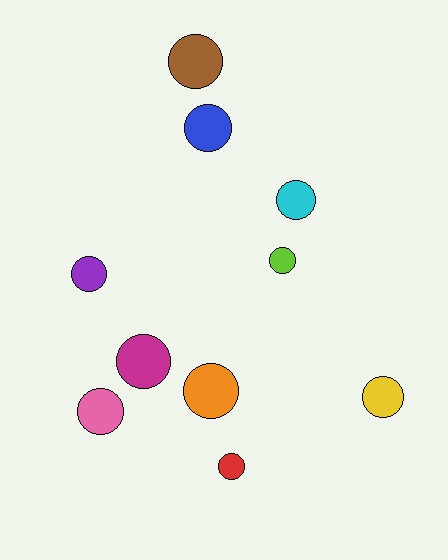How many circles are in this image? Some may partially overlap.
There are 10 circles.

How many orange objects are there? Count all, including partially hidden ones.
There is 1 orange object.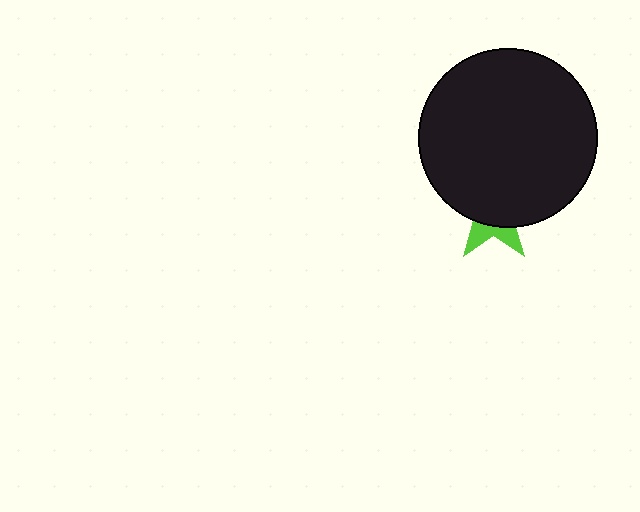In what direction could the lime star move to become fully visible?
The lime star could move down. That would shift it out from behind the black circle entirely.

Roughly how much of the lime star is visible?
A small part of it is visible (roughly 30%).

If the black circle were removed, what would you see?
You would see the complete lime star.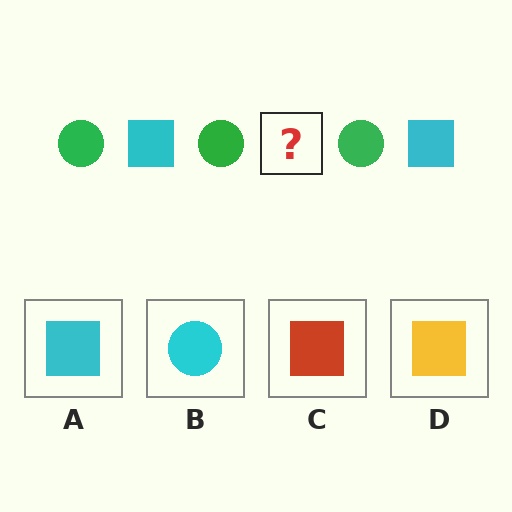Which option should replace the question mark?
Option A.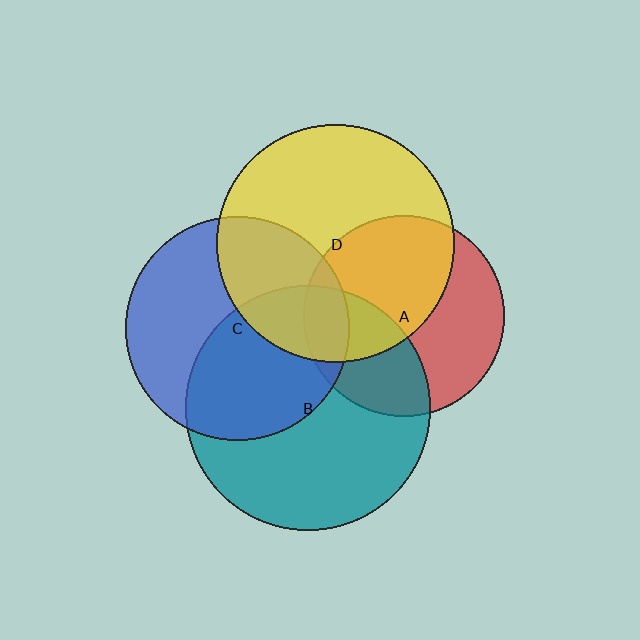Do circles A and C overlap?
Yes.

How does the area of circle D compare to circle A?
Approximately 1.4 times.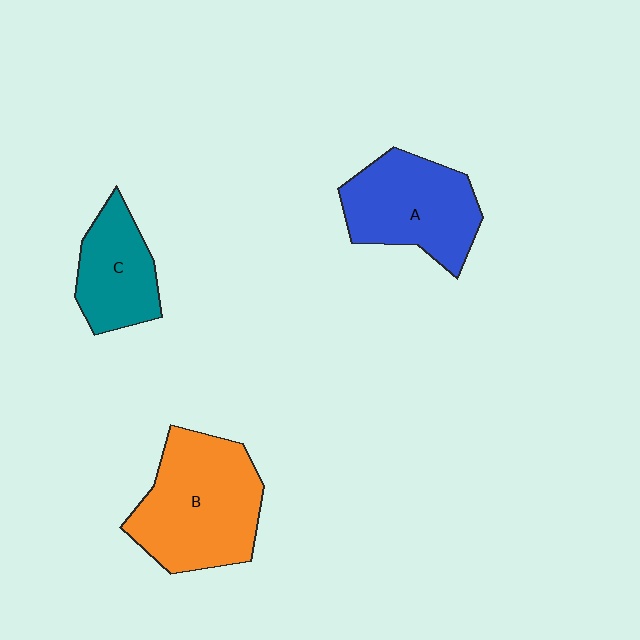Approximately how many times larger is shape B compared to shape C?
Approximately 1.7 times.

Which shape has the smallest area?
Shape C (teal).